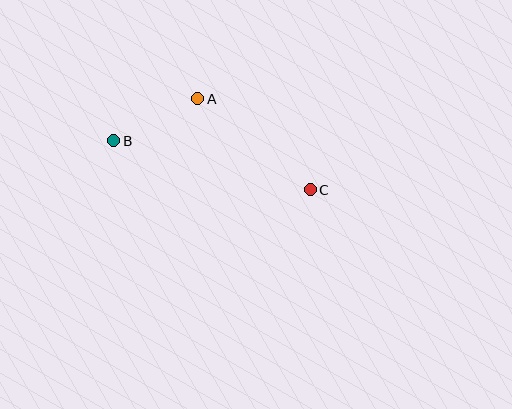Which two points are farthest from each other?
Points B and C are farthest from each other.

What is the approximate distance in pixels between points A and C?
The distance between A and C is approximately 145 pixels.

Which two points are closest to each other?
Points A and B are closest to each other.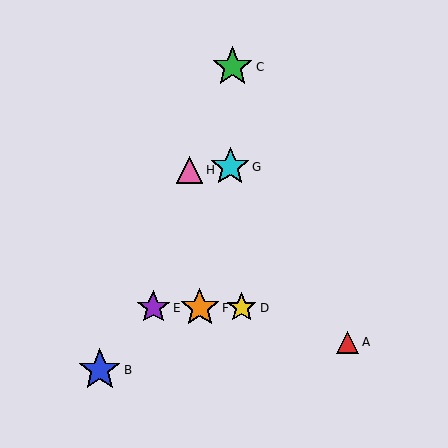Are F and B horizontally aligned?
No, F is at y≈308 and B is at y≈370.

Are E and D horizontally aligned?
Yes, both are at y≈308.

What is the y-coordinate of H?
Object H is at y≈170.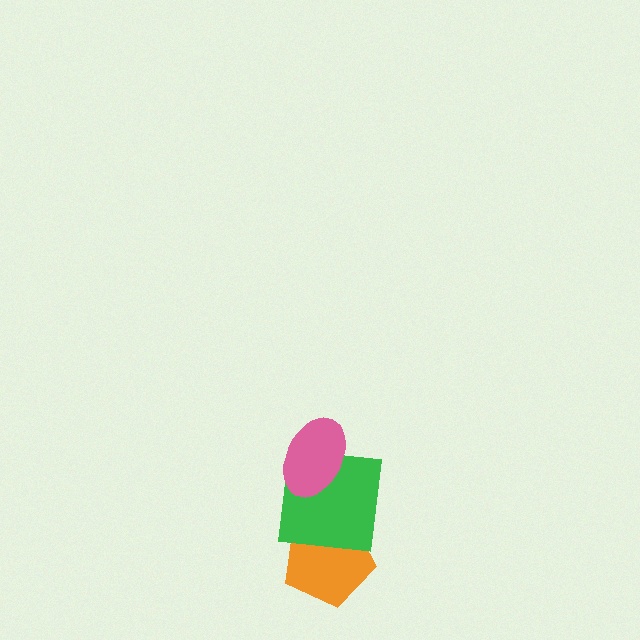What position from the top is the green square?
The green square is 2nd from the top.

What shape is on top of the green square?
The pink ellipse is on top of the green square.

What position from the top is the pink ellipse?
The pink ellipse is 1st from the top.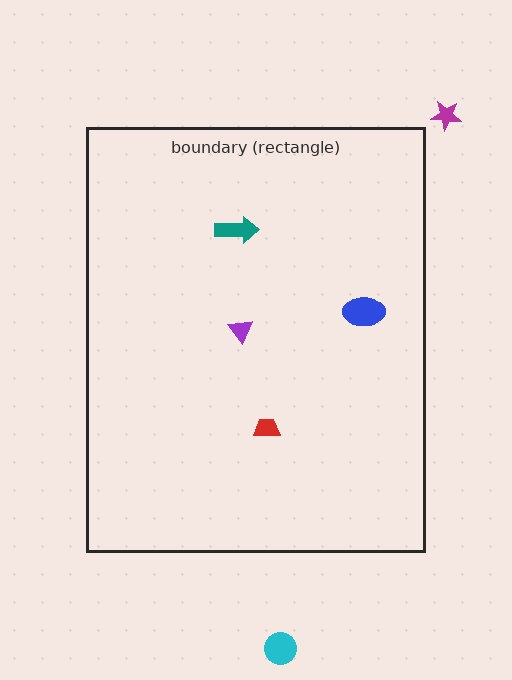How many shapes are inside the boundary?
4 inside, 2 outside.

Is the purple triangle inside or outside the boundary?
Inside.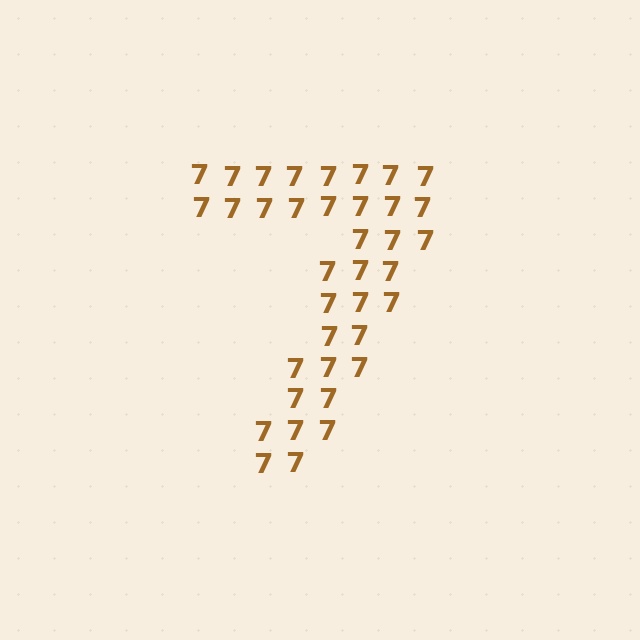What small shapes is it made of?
It is made of small digit 7's.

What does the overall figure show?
The overall figure shows the digit 7.